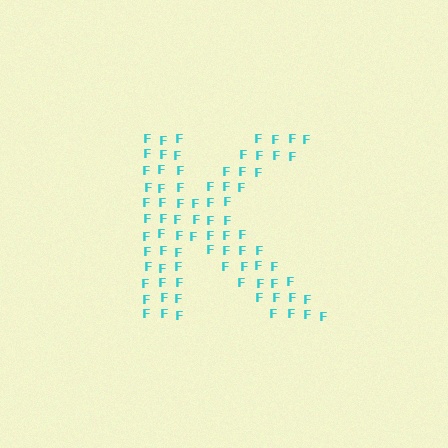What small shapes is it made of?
It is made of small letter F's.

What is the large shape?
The large shape is the letter K.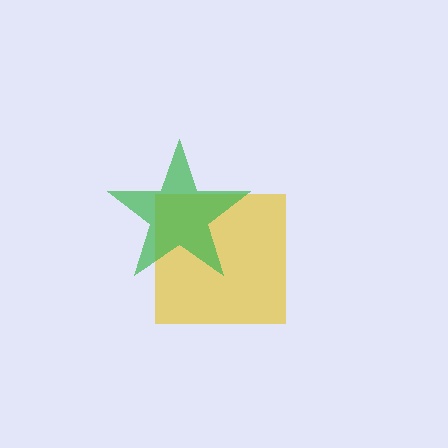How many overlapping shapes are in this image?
There are 2 overlapping shapes in the image.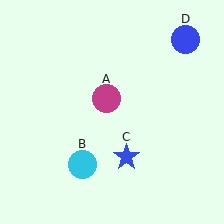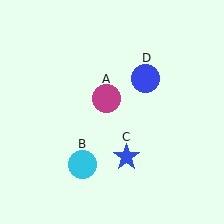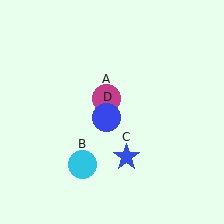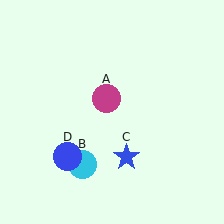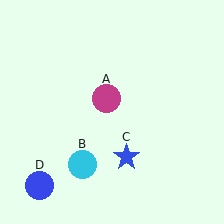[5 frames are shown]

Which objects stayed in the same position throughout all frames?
Magenta circle (object A) and cyan circle (object B) and blue star (object C) remained stationary.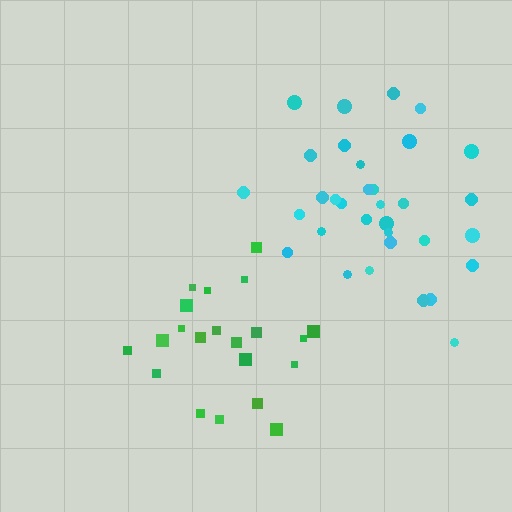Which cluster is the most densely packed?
Cyan.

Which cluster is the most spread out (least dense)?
Green.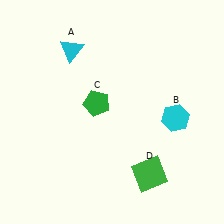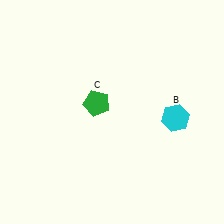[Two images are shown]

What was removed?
The green square (D), the cyan triangle (A) were removed in Image 2.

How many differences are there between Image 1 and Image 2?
There are 2 differences between the two images.